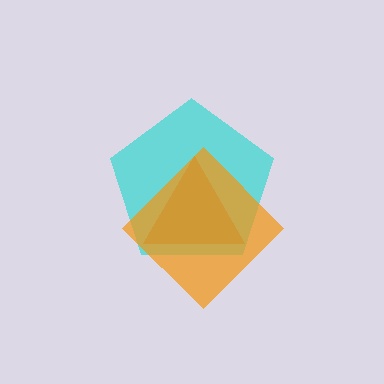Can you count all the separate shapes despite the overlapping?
Yes, there are 3 separate shapes.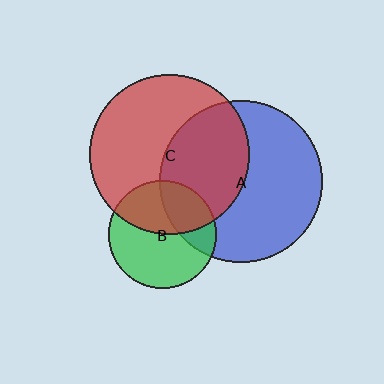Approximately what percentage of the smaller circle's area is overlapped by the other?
Approximately 30%.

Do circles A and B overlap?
Yes.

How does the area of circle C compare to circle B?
Approximately 2.2 times.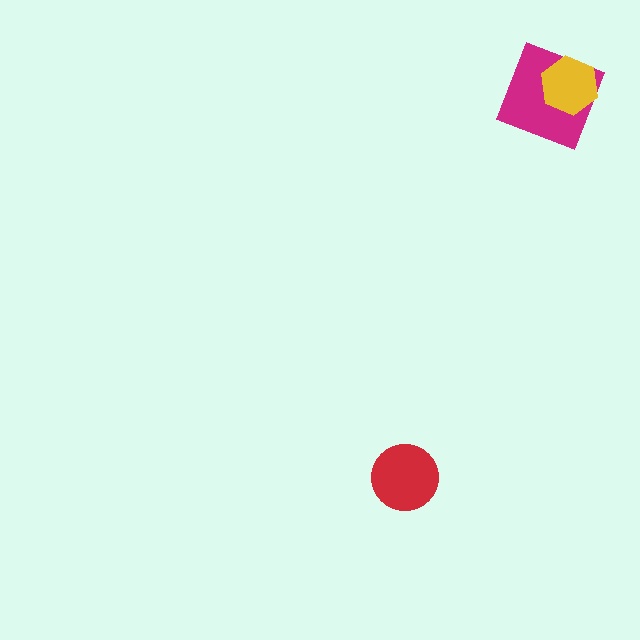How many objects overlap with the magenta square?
1 object overlaps with the magenta square.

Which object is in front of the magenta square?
The yellow hexagon is in front of the magenta square.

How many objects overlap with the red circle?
0 objects overlap with the red circle.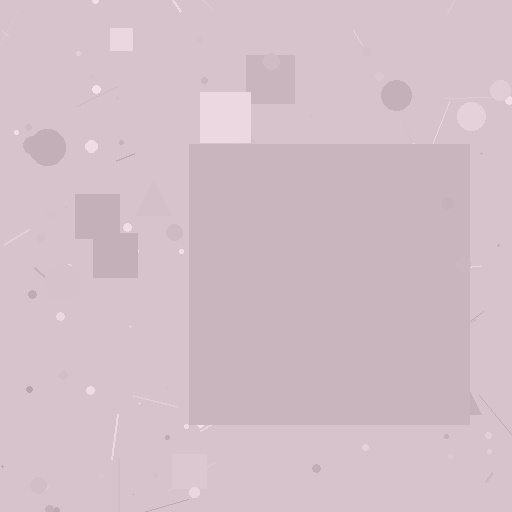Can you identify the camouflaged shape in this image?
The camouflaged shape is a square.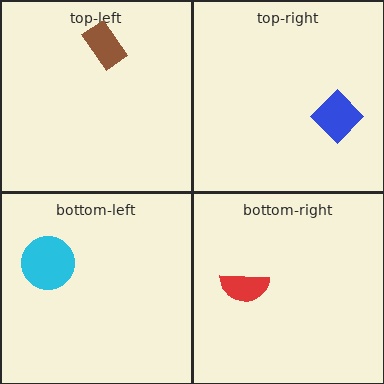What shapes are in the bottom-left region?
The cyan circle.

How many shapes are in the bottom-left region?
1.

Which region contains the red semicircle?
The bottom-right region.